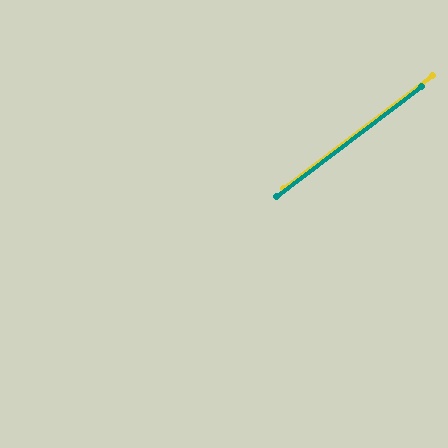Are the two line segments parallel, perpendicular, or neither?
Parallel — their directions differ by only 0.3°.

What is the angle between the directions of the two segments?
Approximately 0 degrees.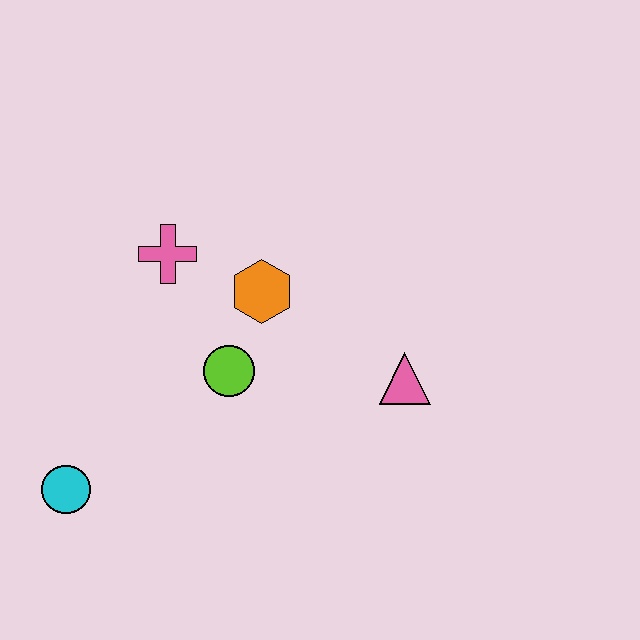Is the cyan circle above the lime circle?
No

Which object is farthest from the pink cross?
The pink triangle is farthest from the pink cross.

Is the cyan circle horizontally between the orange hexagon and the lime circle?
No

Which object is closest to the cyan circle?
The lime circle is closest to the cyan circle.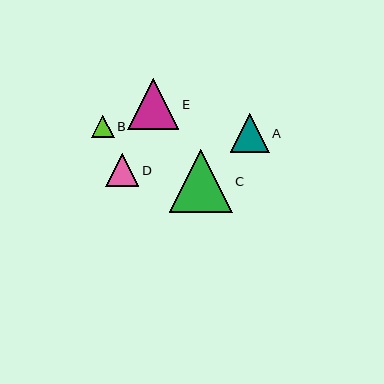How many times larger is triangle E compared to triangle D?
Triangle E is approximately 1.5 times the size of triangle D.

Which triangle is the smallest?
Triangle B is the smallest with a size of approximately 22 pixels.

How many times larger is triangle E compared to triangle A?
Triangle E is approximately 1.3 times the size of triangle A.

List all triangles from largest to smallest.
From largest to smallest: C, E, A, D, B.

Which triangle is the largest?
Triangle C is the largest with a size of approximately 63 pixels.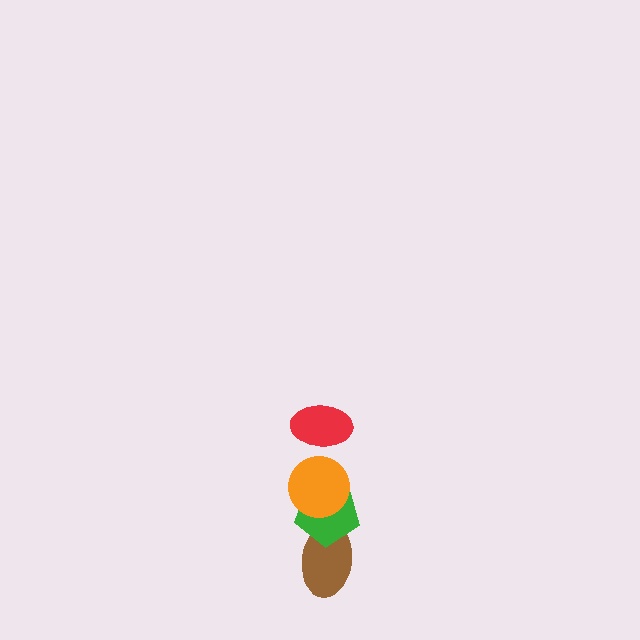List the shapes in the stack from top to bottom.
From top to bottom: the red ellipse, the orange circle, the green pentagon, the brown ellipse.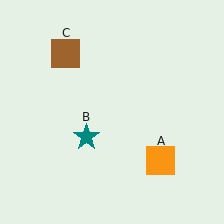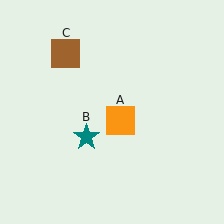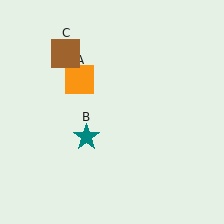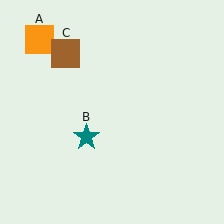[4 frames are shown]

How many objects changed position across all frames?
1 object changed position: orange square (object A).